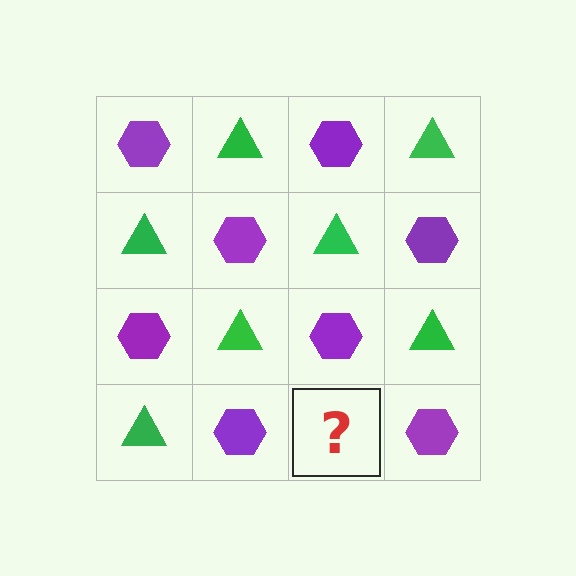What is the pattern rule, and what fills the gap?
The rule is that it alternates purple hexagon and green triangle in a checkerboard pattern. The gap should be filled with a green triangle.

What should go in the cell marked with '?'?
The missing cell should contain a green triangle.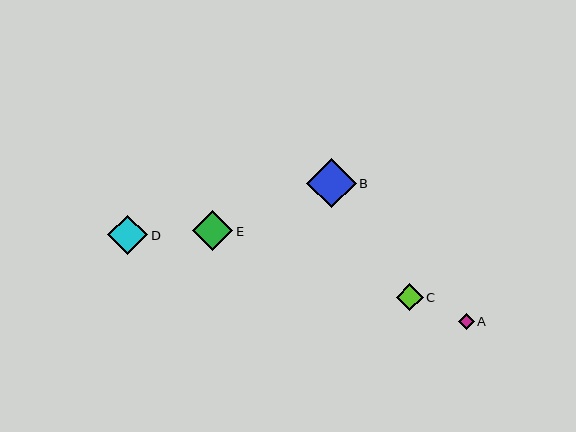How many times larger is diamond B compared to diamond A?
Diamond B is approximately 3.1 times the size of diamond A.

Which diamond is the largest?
Diamond B is the largest with a size of approximately 49 pixels.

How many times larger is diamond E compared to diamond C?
Diamond E is approximately 1.5 times the size of diamond C.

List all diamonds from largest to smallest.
From largest to smallest: B, E, D, C, A.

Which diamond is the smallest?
Diamond A is the smallest with a size of approximately 16 pixels.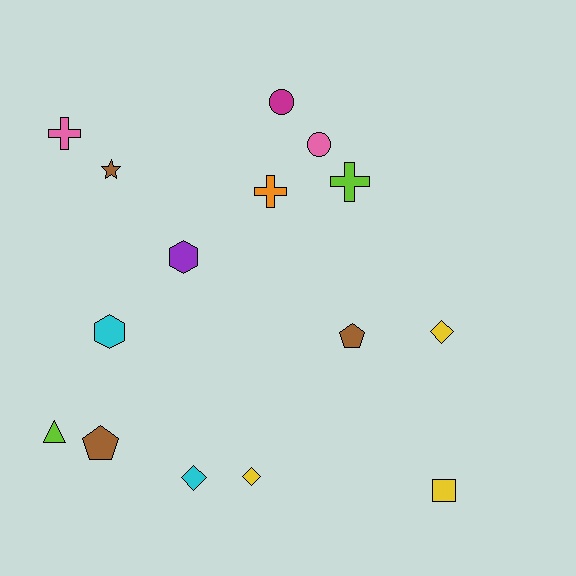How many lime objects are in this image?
There are 2 lime objects.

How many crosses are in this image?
There are 3 crosses.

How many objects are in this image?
There are 15 objects.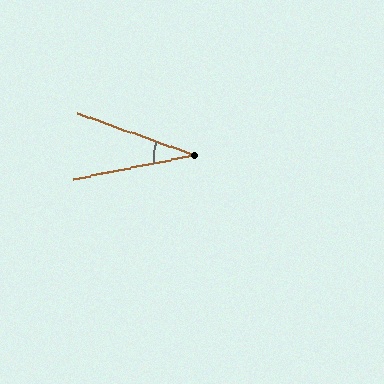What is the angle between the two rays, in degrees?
Approximately 31 degrees.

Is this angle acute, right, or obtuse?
It is acute.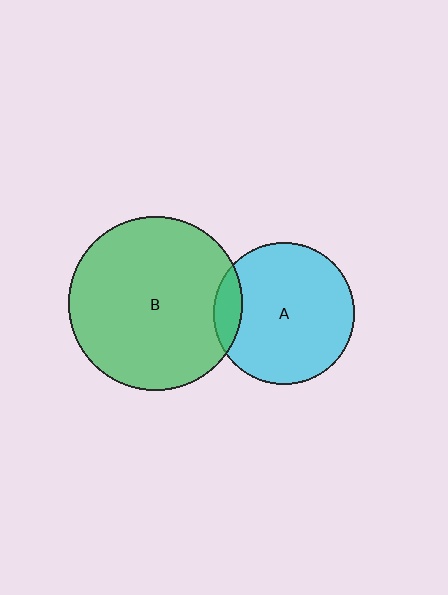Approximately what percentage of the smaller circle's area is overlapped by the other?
Approximately 10%.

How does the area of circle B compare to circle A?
Approximately 1.5 times.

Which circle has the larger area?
Circle B (green).